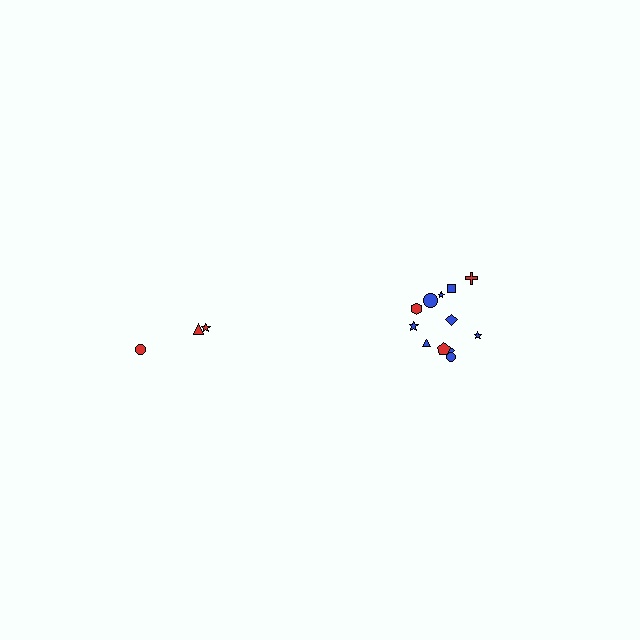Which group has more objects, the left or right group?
The right group.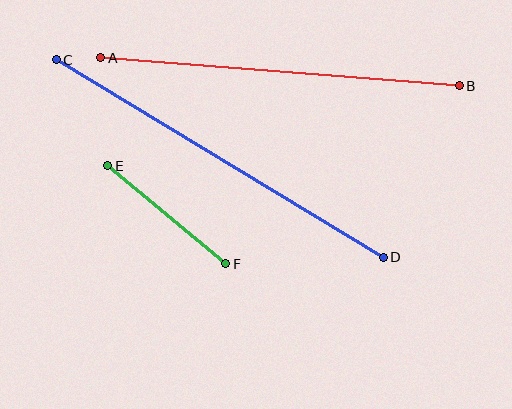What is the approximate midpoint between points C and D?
The midpoint is at approximately (220, 159) pixels.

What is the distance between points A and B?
The distance is approximately 359 pixels.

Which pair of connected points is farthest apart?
Points C and D are farthest apart.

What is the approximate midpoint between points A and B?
The midpoint is at approximately (280, 72) pixels.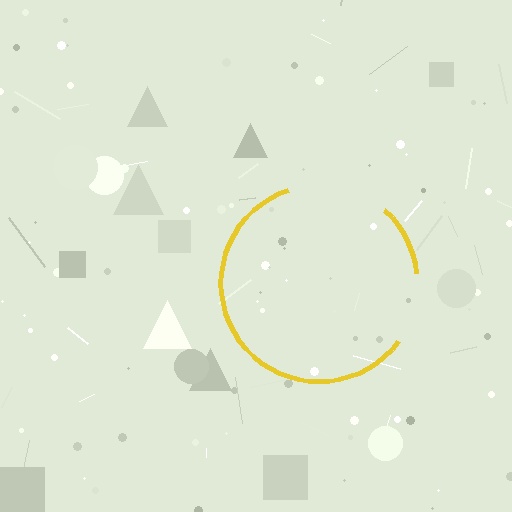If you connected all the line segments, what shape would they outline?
They would outline a circle.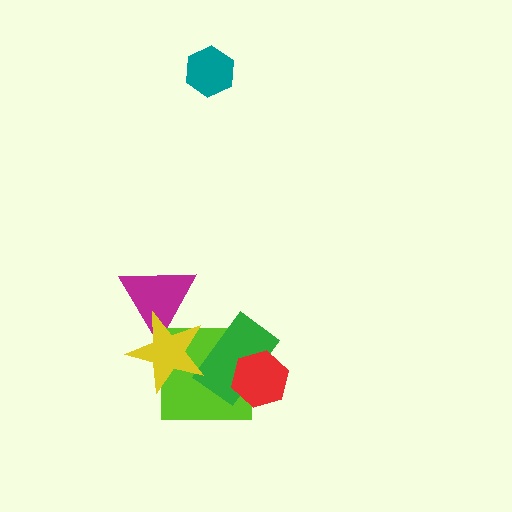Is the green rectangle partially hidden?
Yes, it is partially covered by another shape.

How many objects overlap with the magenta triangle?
1 object overlaps with the magenta triangle.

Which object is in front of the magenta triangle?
The yellow star is in front of the magenta triangle.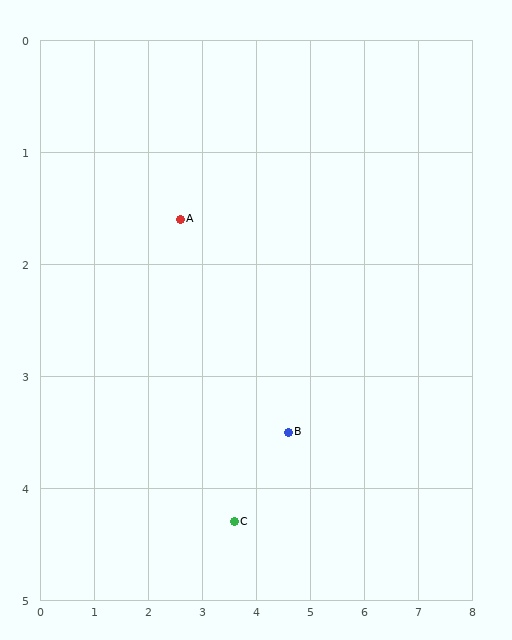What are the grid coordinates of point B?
Point B is at approximately (4.6, 3.5).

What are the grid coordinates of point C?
Point C is at approximately (3.6, 4.3).